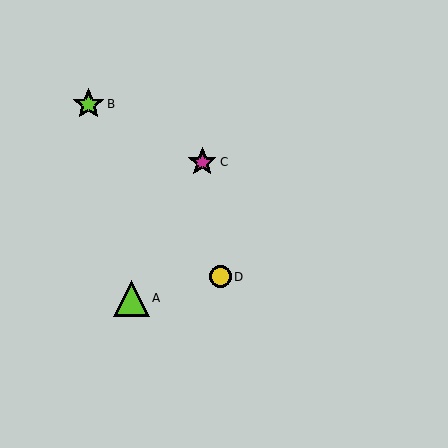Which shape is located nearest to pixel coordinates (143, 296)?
The lime triangle (labeled A) at (131, 298) is nearest to that location.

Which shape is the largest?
The lime triangle (labeled A) is the largest.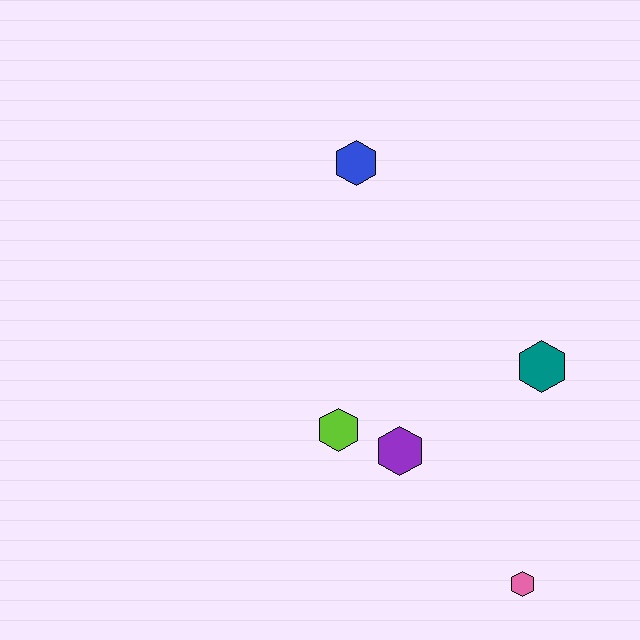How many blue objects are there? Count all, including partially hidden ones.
There is 1 blue object.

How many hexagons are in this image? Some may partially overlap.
There are 5 hexagons.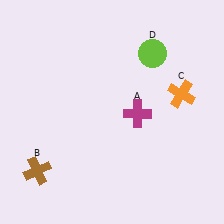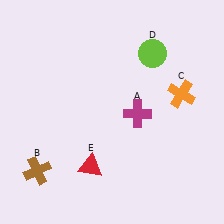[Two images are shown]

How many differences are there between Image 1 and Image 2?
There is 1 difference between the two images.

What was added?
A red triangle (E) was added in Image 2.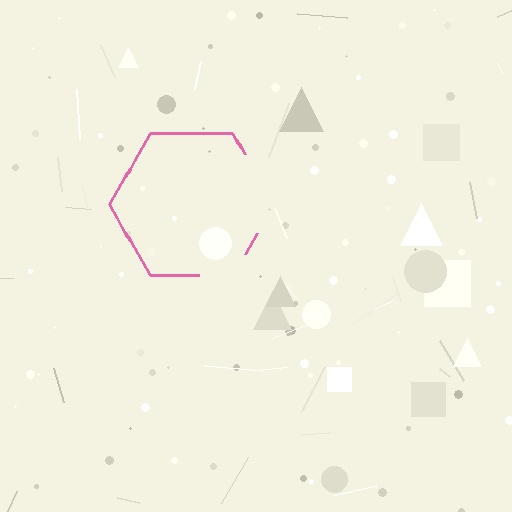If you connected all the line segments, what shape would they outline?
They would outline a hexagon.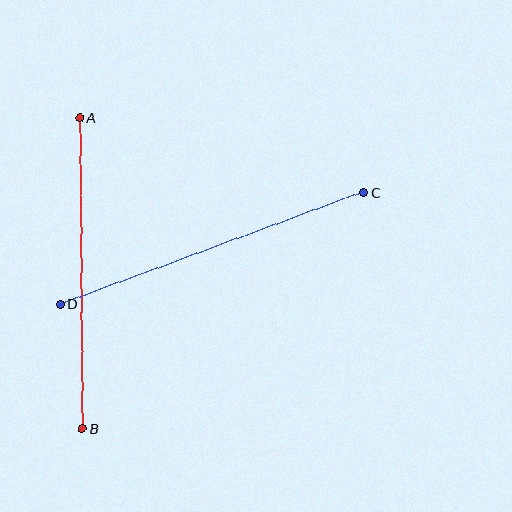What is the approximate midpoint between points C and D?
The midpoint is at approximately (212, 249) pixels.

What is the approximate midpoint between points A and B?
The midpoint is at approximately (81, 273) pixels.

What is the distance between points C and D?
The distance is approximately 324 pixels.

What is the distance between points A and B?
The distance is approximately 311 pixels.